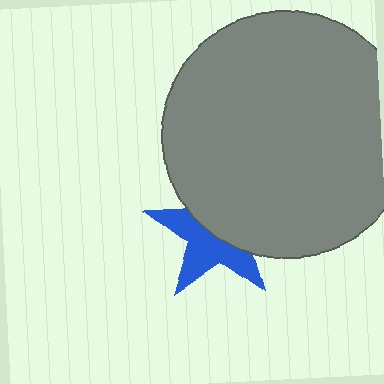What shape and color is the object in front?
The object in front is a gray circle.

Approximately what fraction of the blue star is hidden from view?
Roughly 50% of the blue star is hidden behind the gray circle.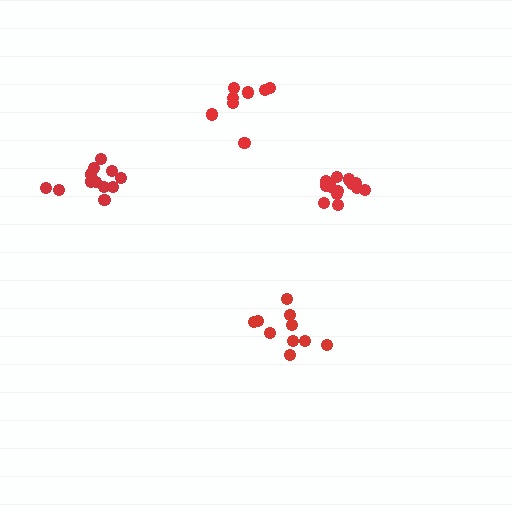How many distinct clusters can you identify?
There are 4 distinct clusters.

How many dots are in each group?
Group 1: 13 dots, Group 2: 10 dots, Group 3: 12 dots, Group 4: 9 dots (44 total).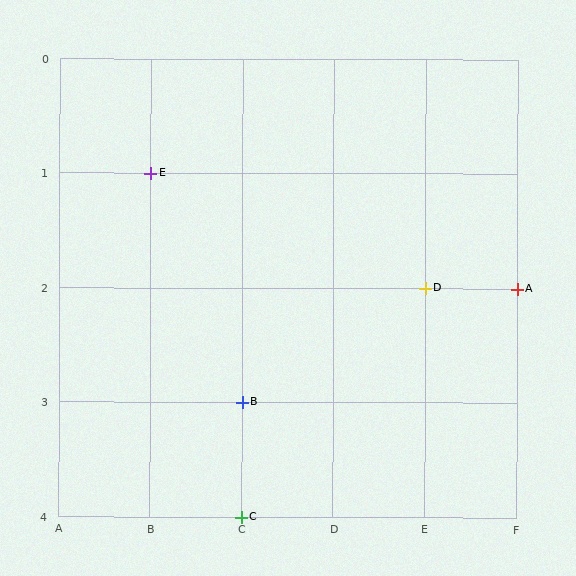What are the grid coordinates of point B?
Point B is at grid coordinates (C, 3).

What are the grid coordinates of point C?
Point C is at grid coordinates (C, 4).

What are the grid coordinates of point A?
Point A is at grid coordinates (F, 2).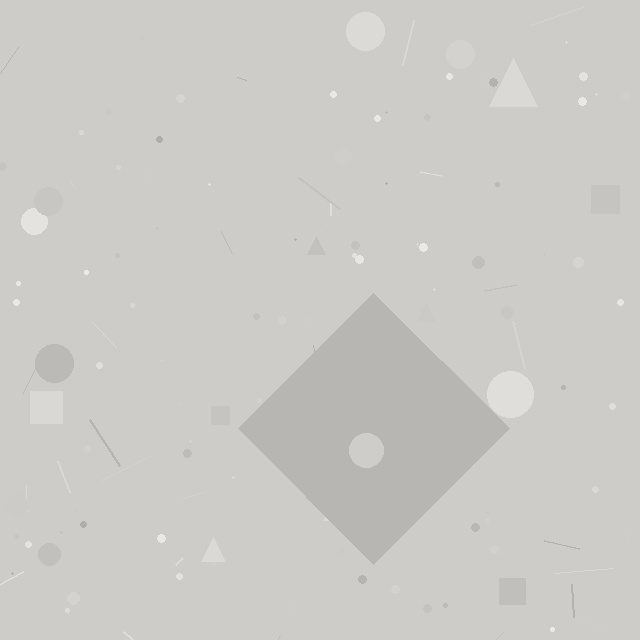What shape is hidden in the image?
A diamond is hidden in the image.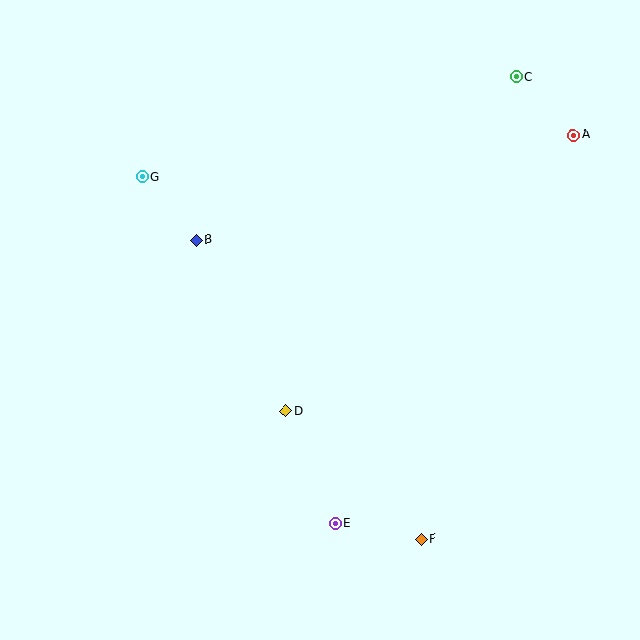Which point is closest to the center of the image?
Point D at (286, 411) is closest to the center.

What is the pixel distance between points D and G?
The distance between D and G is 275 pixels.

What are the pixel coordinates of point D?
Point D is at (286, 411).